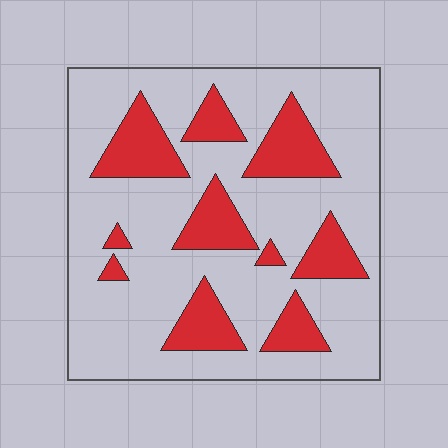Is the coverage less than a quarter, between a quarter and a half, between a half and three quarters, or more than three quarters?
Less than a quarter.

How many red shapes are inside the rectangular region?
10.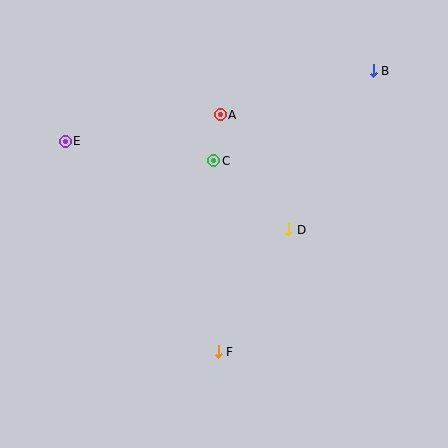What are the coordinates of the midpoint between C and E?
The midpoint between C and E is at (139, 151).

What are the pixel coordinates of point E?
Point E is at (65, 141).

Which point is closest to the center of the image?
Point C at (214, 161) is closest to the center.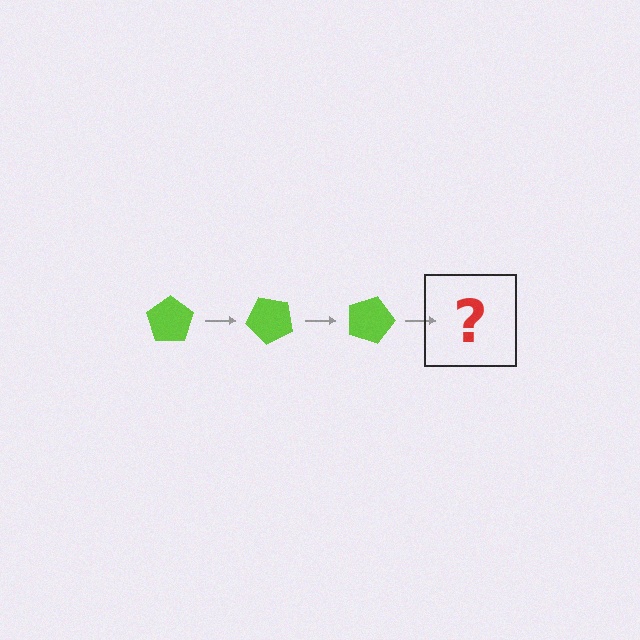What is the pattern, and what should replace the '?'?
The pattern is that the pentagon rotates 45 degrees each step. The '?' should be a lime pentagon rotated 135 degrees.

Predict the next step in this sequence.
The next step is a lime pentagon rotated 135 degrees.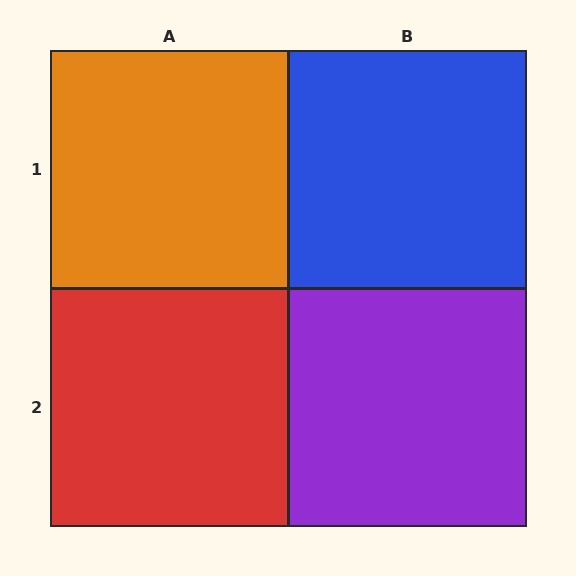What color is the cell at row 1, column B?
Blue.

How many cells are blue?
1 cell is blue.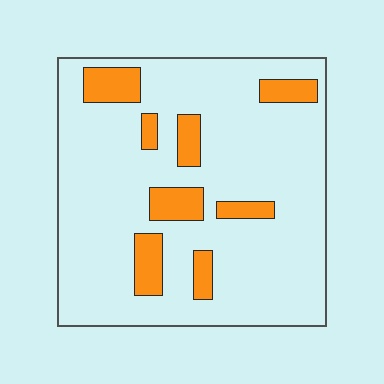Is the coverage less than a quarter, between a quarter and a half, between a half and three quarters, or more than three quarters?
Less than a quarter.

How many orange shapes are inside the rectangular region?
8.